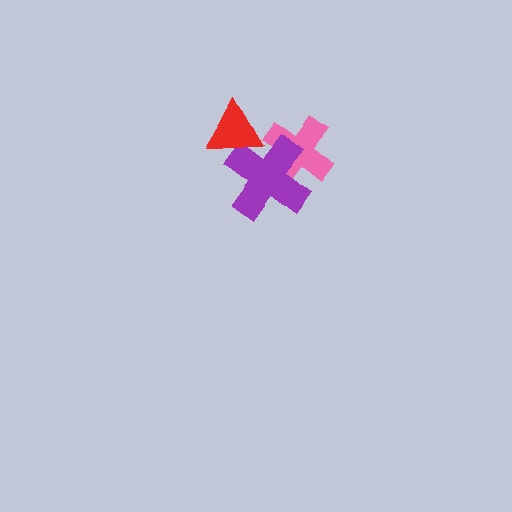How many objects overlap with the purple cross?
2 objects overlap with the purple cross.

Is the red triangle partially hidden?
No, no other shape covers it.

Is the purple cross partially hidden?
Yes, it is partially covered by another shape.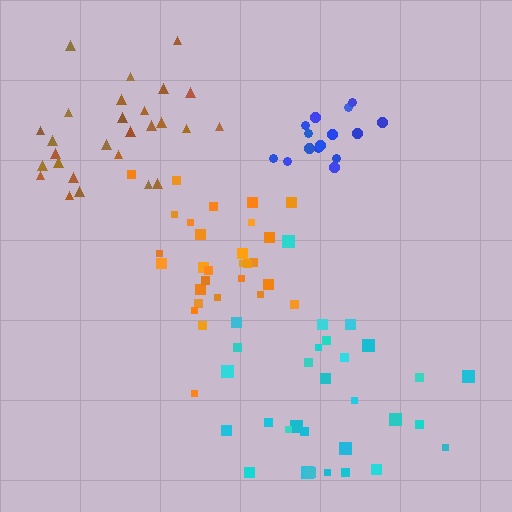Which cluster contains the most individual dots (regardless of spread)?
Cyan (30).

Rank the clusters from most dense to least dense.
blue, brown, orange, cyan.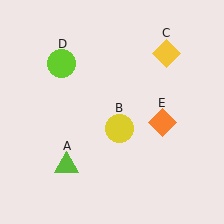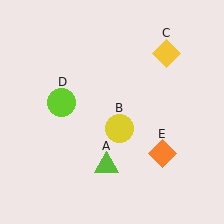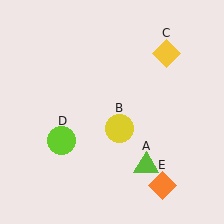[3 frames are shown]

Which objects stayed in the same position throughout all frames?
Yellow circle (object B) and yellow diamond (object C) remained stationary.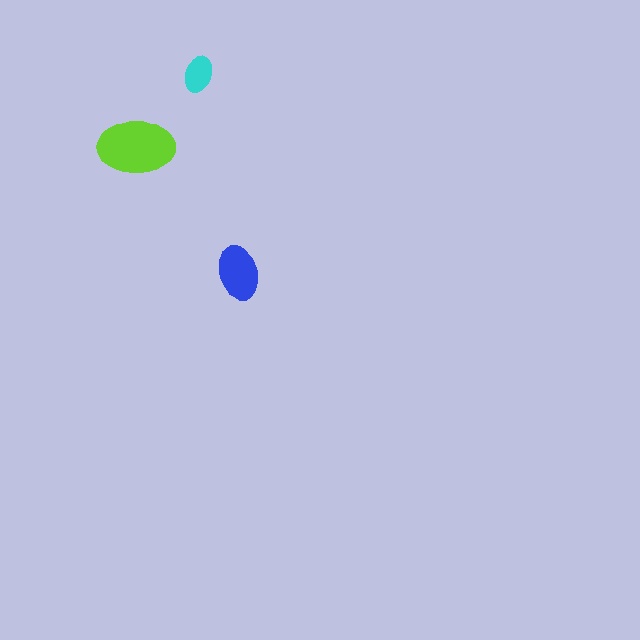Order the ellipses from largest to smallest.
the lime one, the blue one, the cyan one.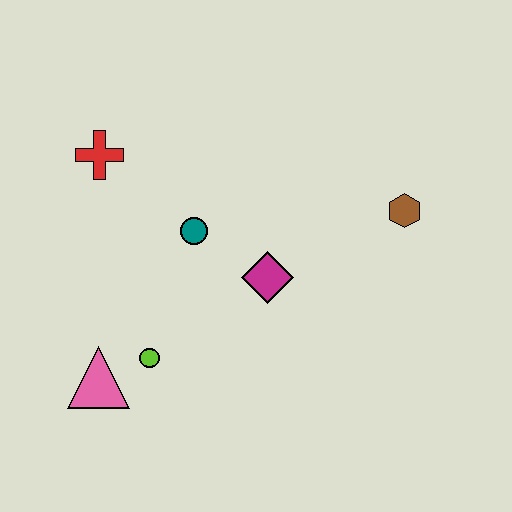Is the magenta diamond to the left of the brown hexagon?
Yes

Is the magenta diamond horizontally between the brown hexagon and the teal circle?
Yes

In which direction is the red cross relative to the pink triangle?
The red cross is above the pink triangle.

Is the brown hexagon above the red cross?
No